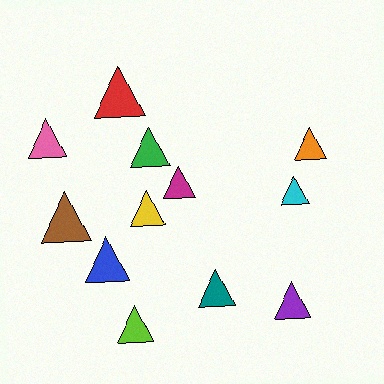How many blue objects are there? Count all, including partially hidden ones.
There is 1 blue object.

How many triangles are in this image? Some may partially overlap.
There are 12 triangles.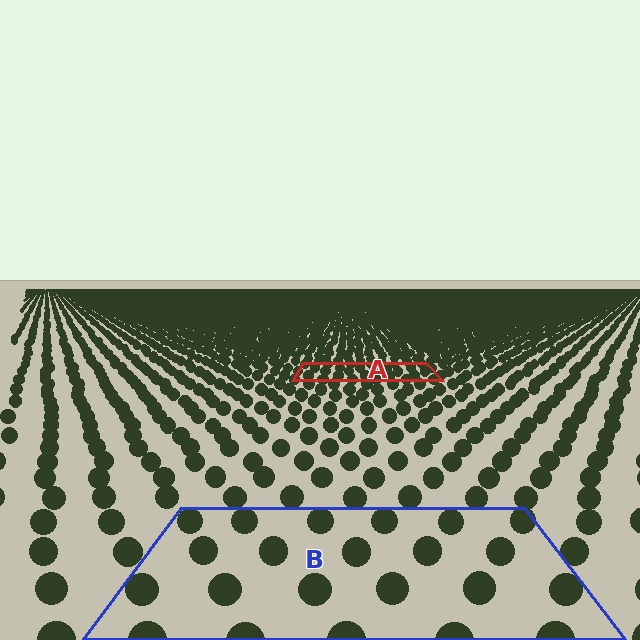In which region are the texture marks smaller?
The texture marks are smaller in region A, because it is farther away.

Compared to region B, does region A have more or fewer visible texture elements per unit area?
Region A has more texture elements per unit area — they are packed more densely because it is farther away.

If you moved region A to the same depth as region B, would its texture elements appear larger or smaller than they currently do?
They would appear larger. At a closer depth, the same texture elements are projected at a bigger on-screen size.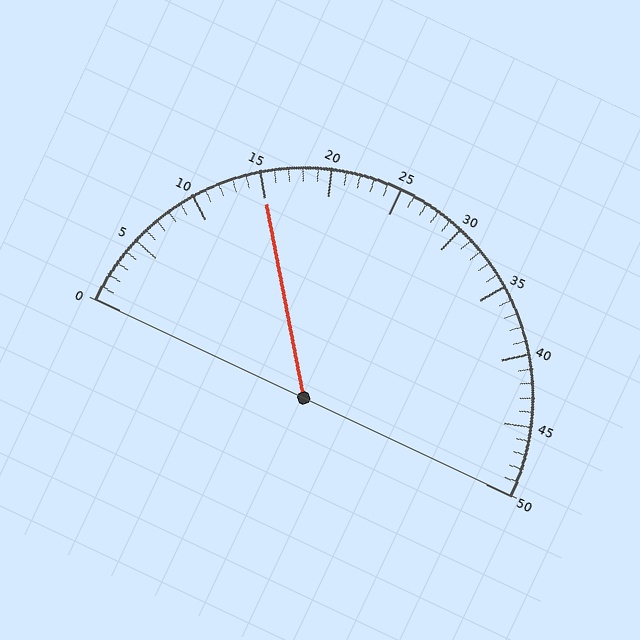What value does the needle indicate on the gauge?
The needle indicates approximately 15.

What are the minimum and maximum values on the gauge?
The gauge ranges from 0 to 50.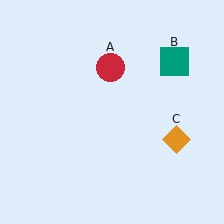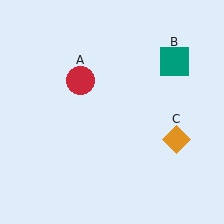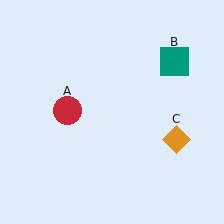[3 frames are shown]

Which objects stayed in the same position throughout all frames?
Teal square (object B) and orange diamond (object C) remained stationary.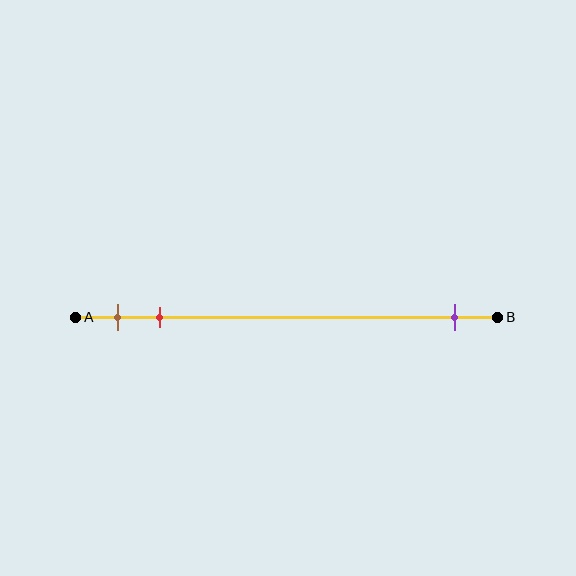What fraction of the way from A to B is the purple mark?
The purple mark is approximately 90% (0.9) of the way from A to B.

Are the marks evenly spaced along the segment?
No, the marks are not evenly spaced.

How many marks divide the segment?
There are 3 marks dividing the segment.